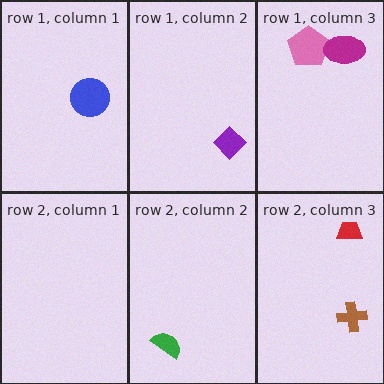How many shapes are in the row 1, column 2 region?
1.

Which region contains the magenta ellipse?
The row 1, column 3 region.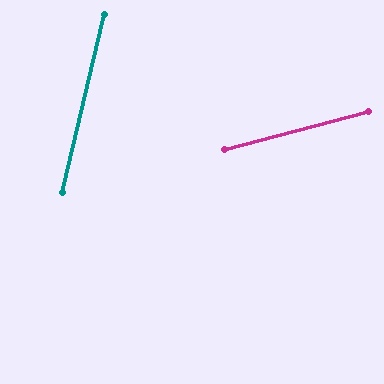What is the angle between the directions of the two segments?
Approximately 62 degrees.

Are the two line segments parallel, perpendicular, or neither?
Neither parallel nor perpendicular — they differ by about 62°.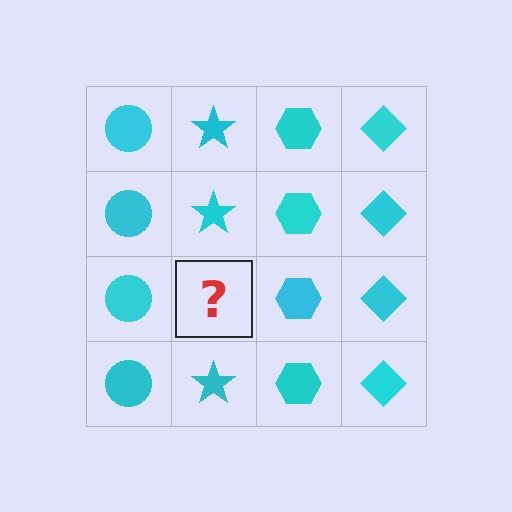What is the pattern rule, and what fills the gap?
The rule is that each column has a consistent shape. The gap should be filled with a cyan star.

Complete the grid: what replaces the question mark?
The question mark should be replaced with a cyan star.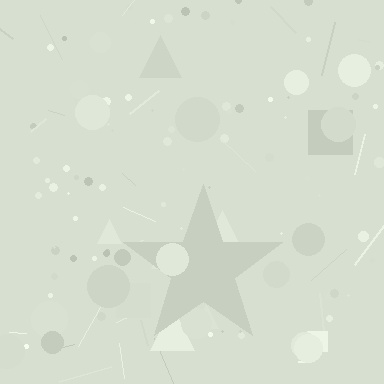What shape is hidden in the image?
A star is hidden in the image.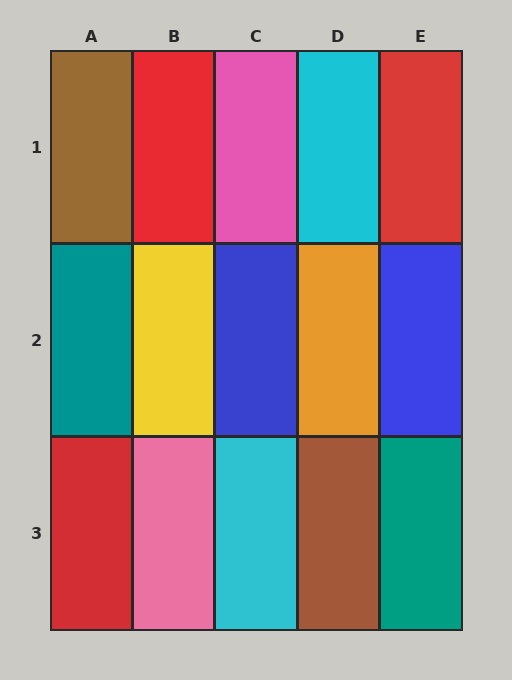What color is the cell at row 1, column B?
Red.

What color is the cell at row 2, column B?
Yellow.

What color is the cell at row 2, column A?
Teal.